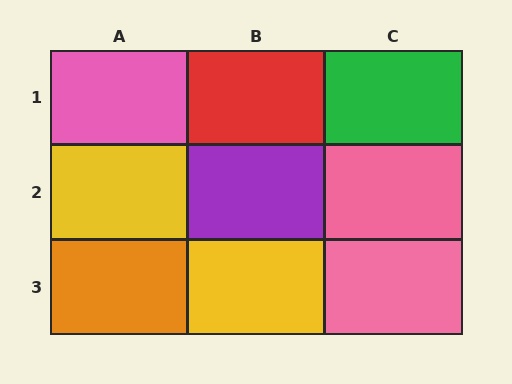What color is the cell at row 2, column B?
Purple.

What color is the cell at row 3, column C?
Pink.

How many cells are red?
1 cell is red.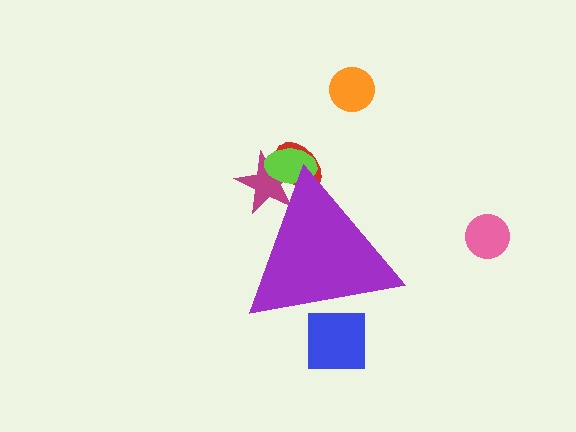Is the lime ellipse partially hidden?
Yes, the lime ellipse is partially hidden behind the purple triangle.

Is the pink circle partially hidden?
No, the pink circle is fully visible.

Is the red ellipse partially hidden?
Yes, the red ellipse is partially hidden behind the purple triangle.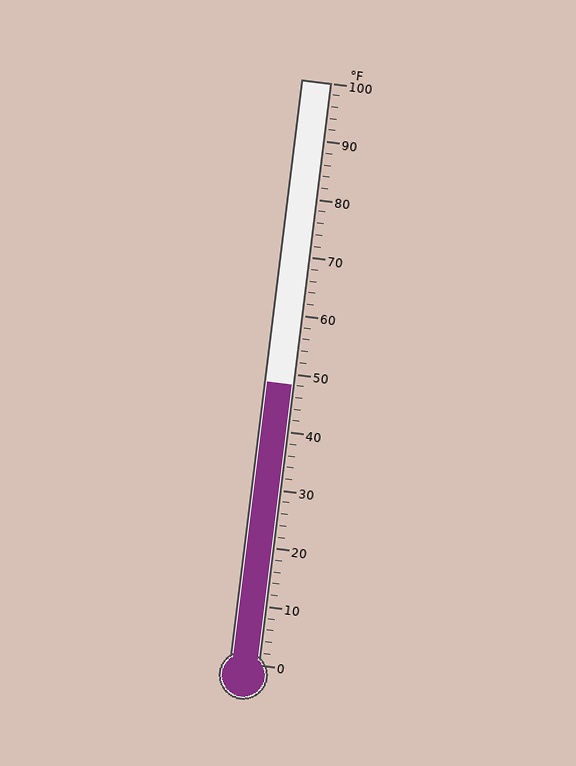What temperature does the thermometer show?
The thermometer shows approximately 48°F.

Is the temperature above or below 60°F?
The temperature is below 60°F.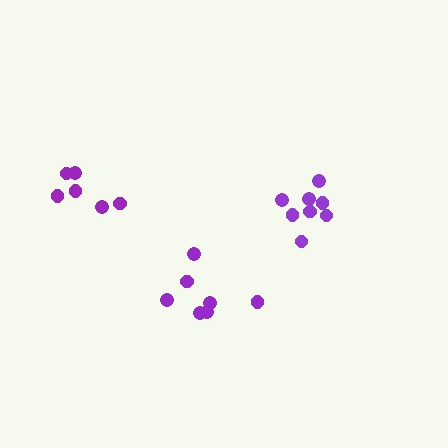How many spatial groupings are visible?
There are 3 spatial groupings.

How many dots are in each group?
Group 1: 6 dots, Group 2: 8 dots, Group 3: 7 dots (21 total).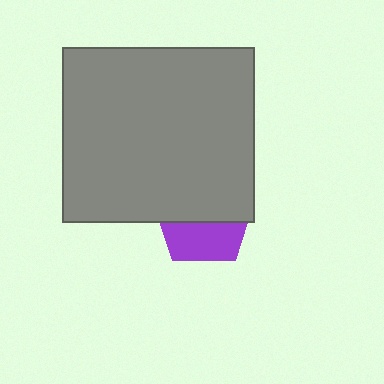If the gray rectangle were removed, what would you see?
You would see the complete purple pentagon.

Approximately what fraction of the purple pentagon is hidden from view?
Roughly 59% of the purple pentagon is hidden behind the gray rectangle.